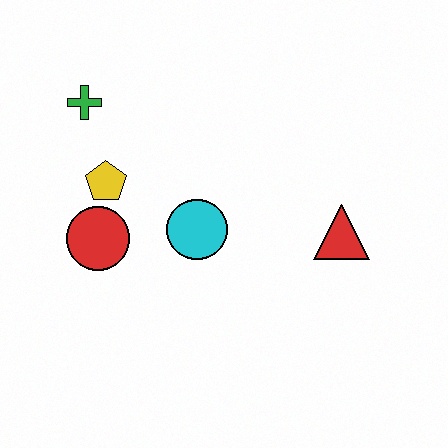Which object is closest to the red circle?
The yellow pentagon is closest to the red circle.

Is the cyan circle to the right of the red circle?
Yes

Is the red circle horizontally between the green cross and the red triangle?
Yes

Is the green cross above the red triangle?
Yes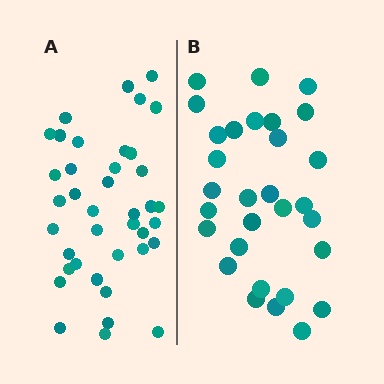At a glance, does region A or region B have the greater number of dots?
Region A (the left region) has more dots.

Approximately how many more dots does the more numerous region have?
Region A has roughly 8 or so more dots than region B.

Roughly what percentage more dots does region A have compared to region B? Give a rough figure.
About 30% more.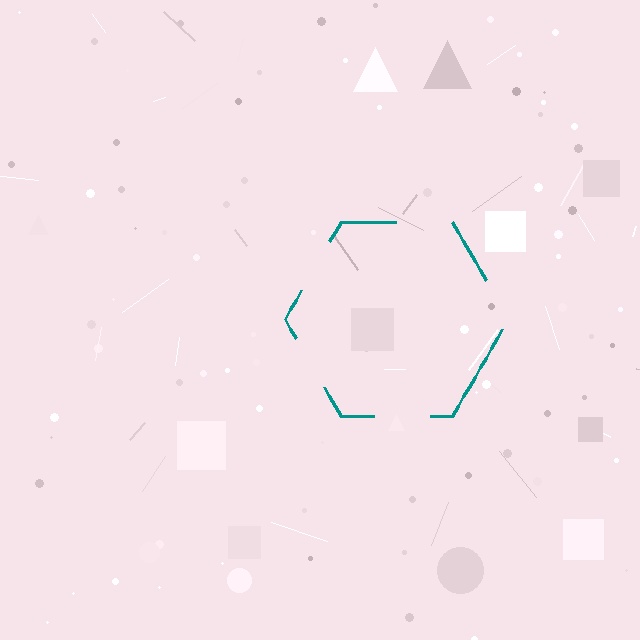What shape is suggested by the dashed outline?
The dashed outline suggests a hexagon.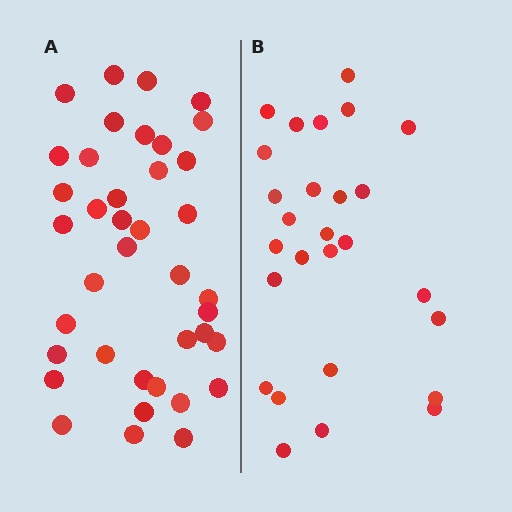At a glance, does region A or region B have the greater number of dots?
Region A (the left region) has more dots.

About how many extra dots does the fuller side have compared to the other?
Region A has roughly 12 or so more dots than region B.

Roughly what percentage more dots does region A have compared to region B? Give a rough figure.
About 45% more.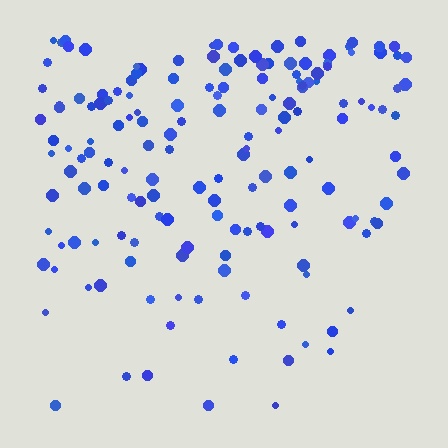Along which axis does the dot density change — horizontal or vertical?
Vertical.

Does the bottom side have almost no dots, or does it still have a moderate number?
Still a moderate number, just noticeably fewer than the top.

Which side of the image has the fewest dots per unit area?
The bottom.